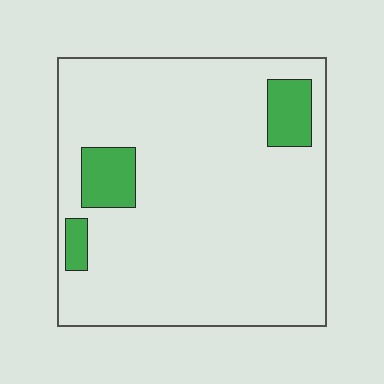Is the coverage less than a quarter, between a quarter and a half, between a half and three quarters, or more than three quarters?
Less than a quarter.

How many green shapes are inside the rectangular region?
3.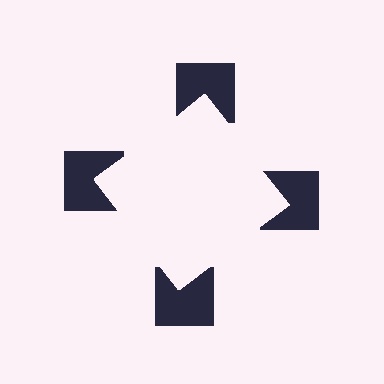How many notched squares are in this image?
There are 4 — one at each vertex of the illusory square.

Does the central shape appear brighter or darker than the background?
It typically appears slightly brighter than the background, even though no actual brightness change is drawn.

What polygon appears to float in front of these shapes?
An illusory square — its edges are inferred from the aligned wedge cuts in the notched squares, not physically drawn.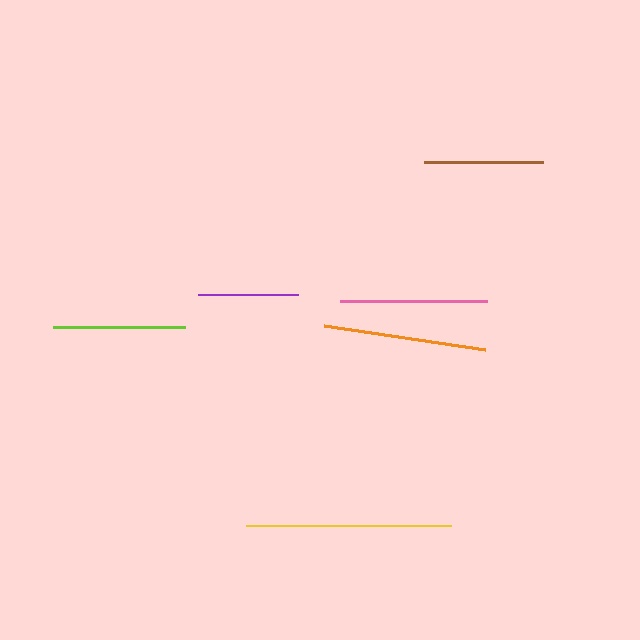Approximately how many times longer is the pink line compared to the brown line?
The pink line is approximately 1.2 times the length of the brown line.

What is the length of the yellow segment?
The yellow segment is approximately 205 pixels long.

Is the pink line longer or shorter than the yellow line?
The yellow line is longer than the pink line.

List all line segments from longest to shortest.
From longest to shortest: yellow, orange, pink, lime, brown, purple.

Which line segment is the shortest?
The purple line is the shortest at approximately 100 pixels.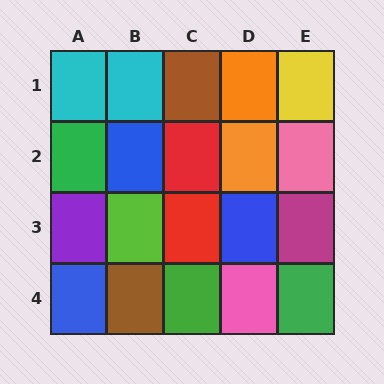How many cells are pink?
2 cells are pink.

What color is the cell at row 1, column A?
Cyan.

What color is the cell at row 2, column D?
Orange.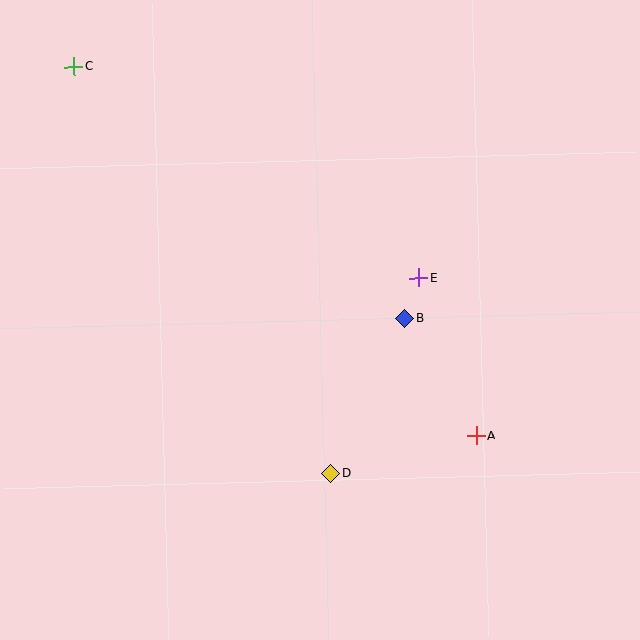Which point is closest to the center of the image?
Point B at (405, 319) is closest to the center.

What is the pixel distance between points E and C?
The distance between E and C is 404 pixels.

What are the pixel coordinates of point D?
Point D is at (331, 473).